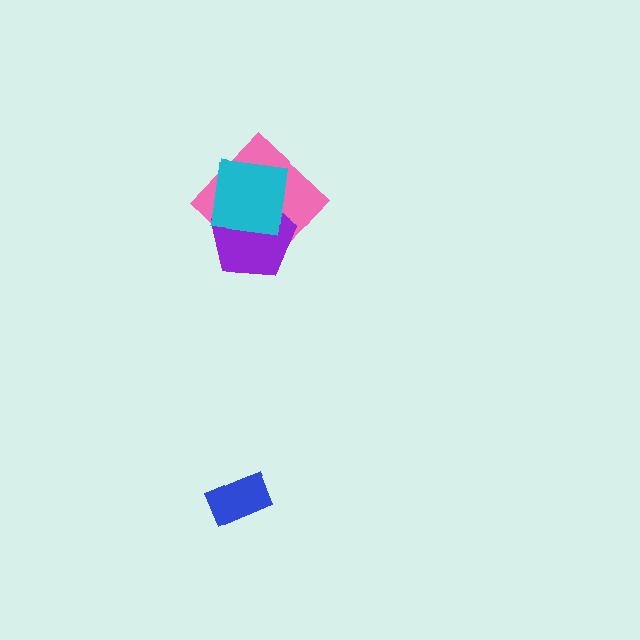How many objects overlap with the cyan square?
2 objects overlap with the cyan square.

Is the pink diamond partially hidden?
Yes, it is partially covered by another shape.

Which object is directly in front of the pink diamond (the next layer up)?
The purple pentagon is directly in front of the pink diamond.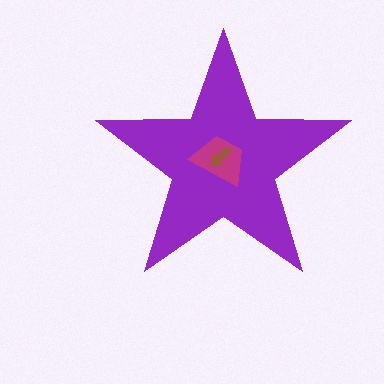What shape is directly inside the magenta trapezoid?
The brown arrow.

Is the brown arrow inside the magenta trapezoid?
Yes.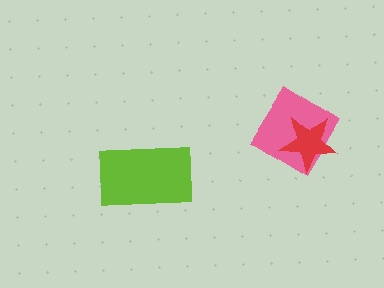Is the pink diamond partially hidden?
Yes, it is partially covered by another shape.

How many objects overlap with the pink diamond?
1 object overlaps with the pink diamond.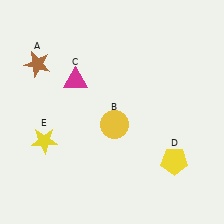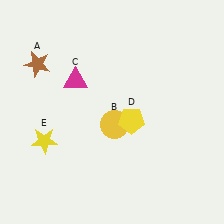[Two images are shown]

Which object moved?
The yellow pentagon (D) moved left.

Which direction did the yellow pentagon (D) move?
The yellow pentagon (D) moved left.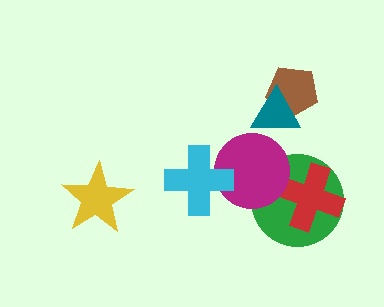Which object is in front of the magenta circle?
The cyan cross is in front of the magenta circle.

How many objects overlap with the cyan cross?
1 object overlaps with the cyan cross.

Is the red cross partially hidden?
No, no other shape covers it.